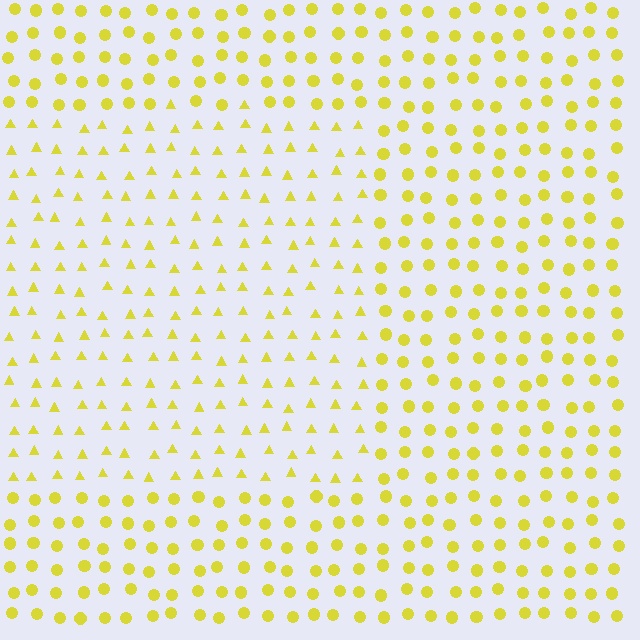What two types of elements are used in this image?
The image uses triangles inside the rectangle region and circles outside it.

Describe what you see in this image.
The image is filled with small yellow elements arranged in a uniform grid. A rectangle-shaped region contains triangles, while the surrounding area contains circles. The boundary is defined purely by the change in element shape.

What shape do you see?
I see a rectangle.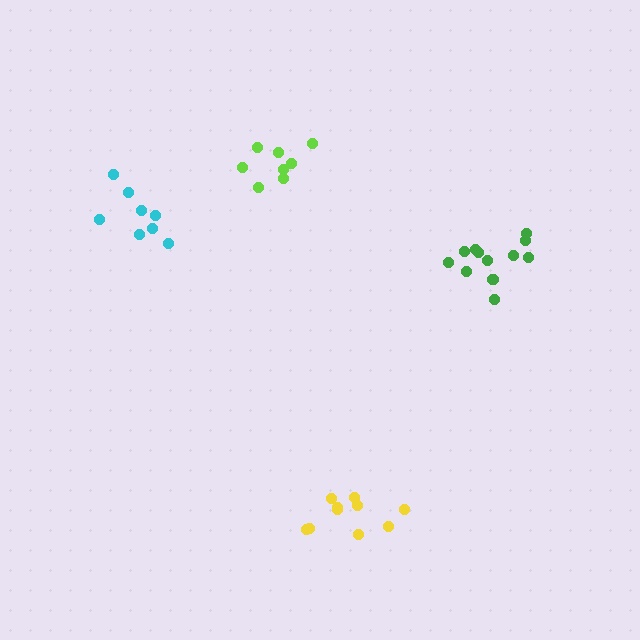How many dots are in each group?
Group 1: 13 dots, Group 2: 10 dots, Group 3: 8 dots, Group 4: 8 dots (39 total).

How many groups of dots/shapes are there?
There are 4 groups.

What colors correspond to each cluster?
The clusters are colored: green, yellow, cyan, lime.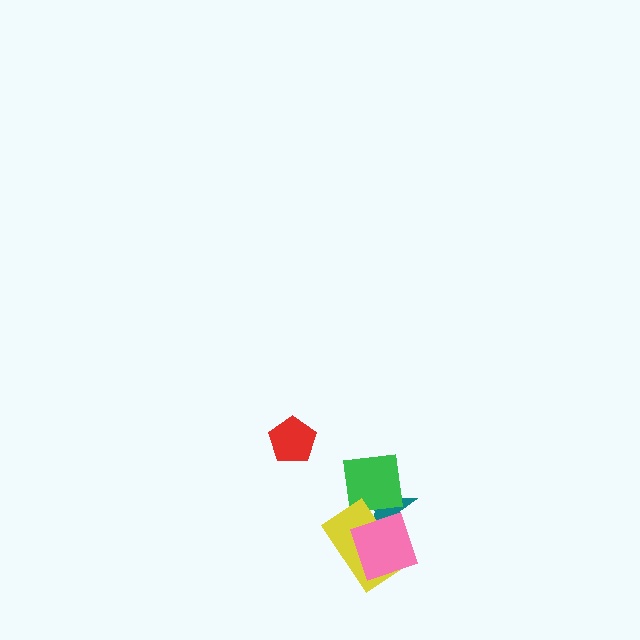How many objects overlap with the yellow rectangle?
3 objects overlap with the yellow rectangle.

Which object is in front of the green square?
The yellow rectangle is in front of the green square.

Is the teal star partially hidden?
Yes, it is partially covered by another shape.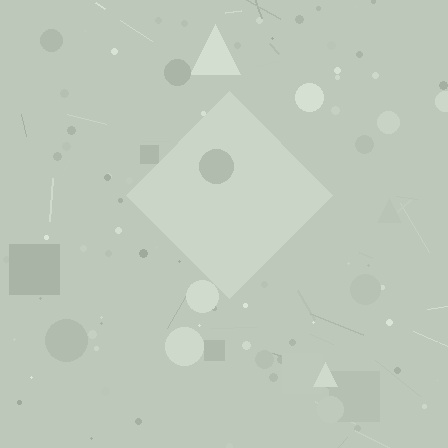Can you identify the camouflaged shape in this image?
The camouflaged shape is a diamond.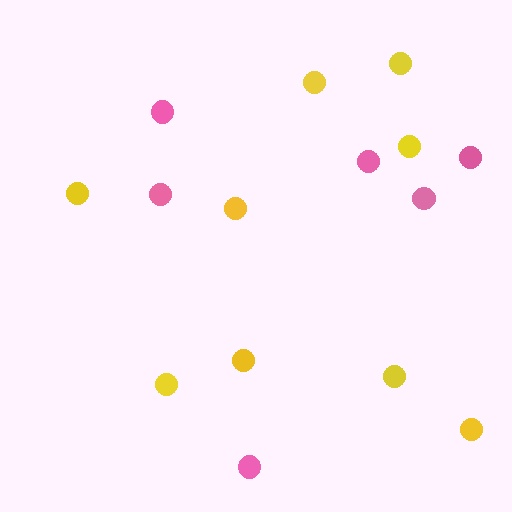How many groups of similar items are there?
There are 2 groups: one group of pink circles (6) and one group of yellow circles (9).